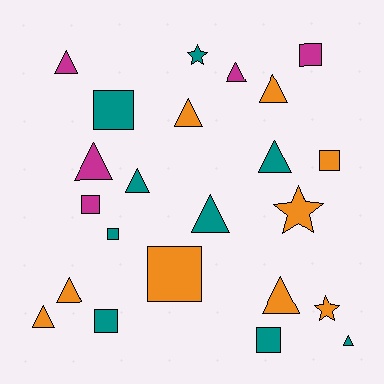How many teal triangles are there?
There are 4 teal triangles.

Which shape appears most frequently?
Triangle, with 12 objects.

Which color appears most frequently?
Teal, with 9 objects.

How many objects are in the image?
There are 23 objects.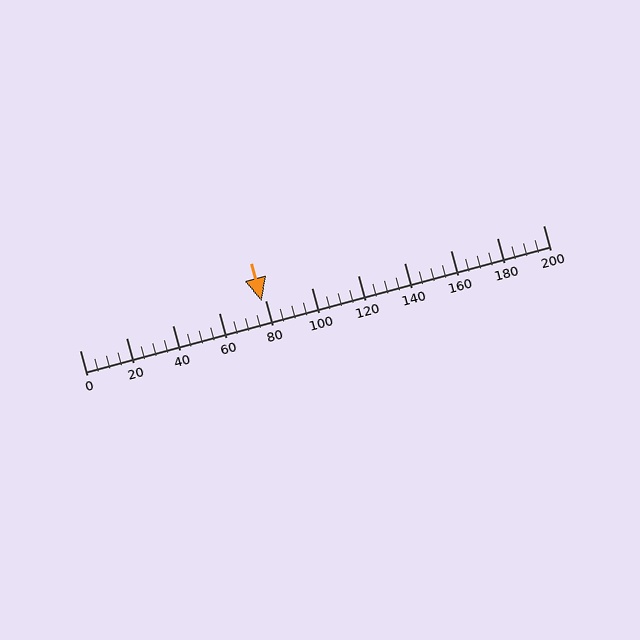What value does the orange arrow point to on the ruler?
The orange arrow points to approximately 79.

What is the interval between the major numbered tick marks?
The major tick marks are spaced 20 units apart.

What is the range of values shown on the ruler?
The ruler shows values from 0 to 200.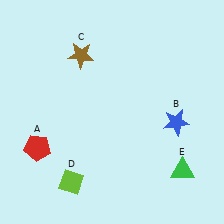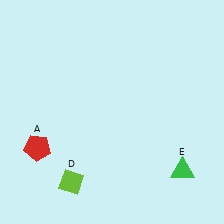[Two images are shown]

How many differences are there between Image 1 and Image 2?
There are 2 differences between the two images.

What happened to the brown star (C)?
The brown star (C) was removed in Image 2. It was in the top-left area of Image 1.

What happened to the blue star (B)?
The blue star (B) was removed in Image 2. It was in the bottom-right area of Image 1.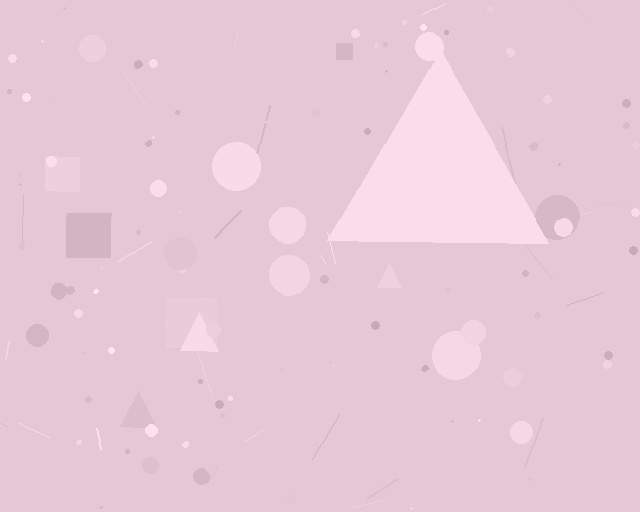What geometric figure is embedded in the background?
A triangle is embedded in the background.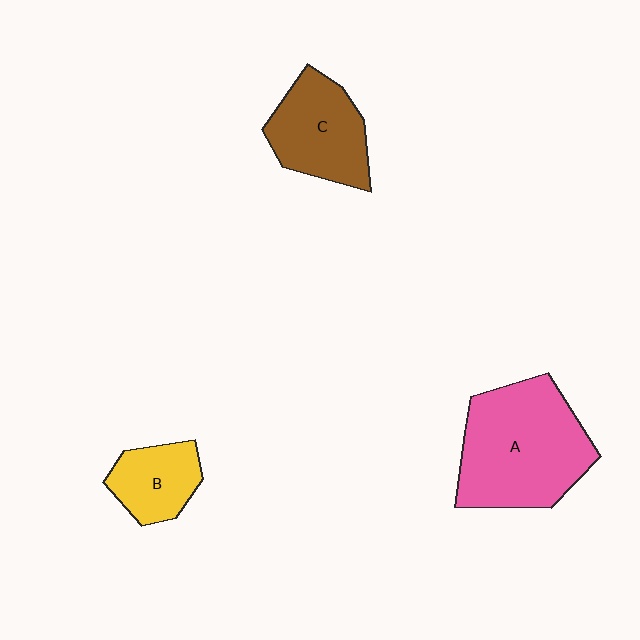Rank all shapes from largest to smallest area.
From largest to smallest: A (pink), C (brown), B (yellow).